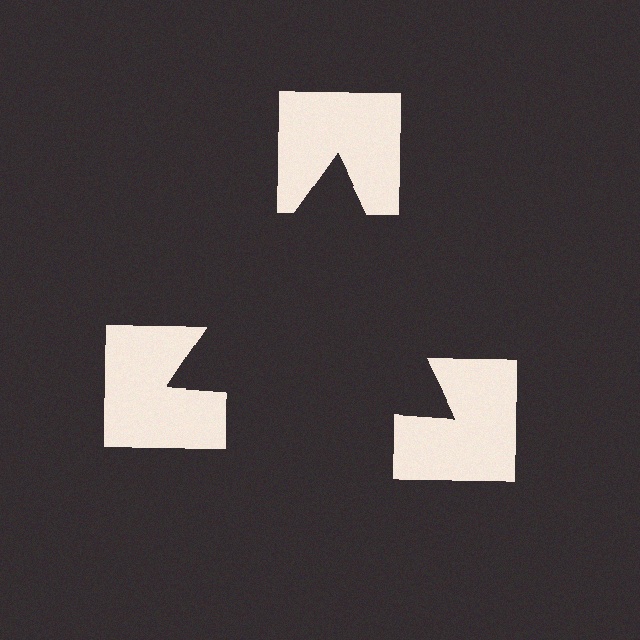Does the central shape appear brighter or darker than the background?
It typically appears slightly darker than the background, even though no actual brightness change is drawn.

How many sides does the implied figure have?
3 sides.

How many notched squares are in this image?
There are 3 — one at each vertex of the illusory triangle.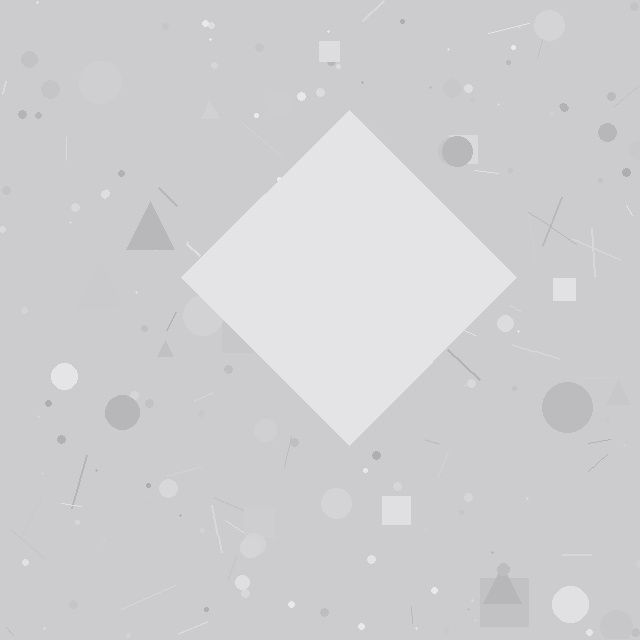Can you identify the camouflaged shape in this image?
The camouflaged shape is a diamond.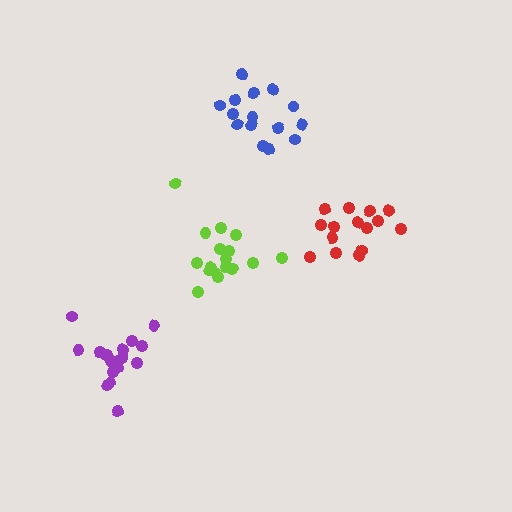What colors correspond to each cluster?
The clusters are colored: blue, purple, red, lime.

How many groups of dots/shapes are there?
There are 4 groups.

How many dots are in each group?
Group 1: 15 dots, Group 2: 18 dots, Group 3: 15 dots, Group 4: 17 dots (65 total).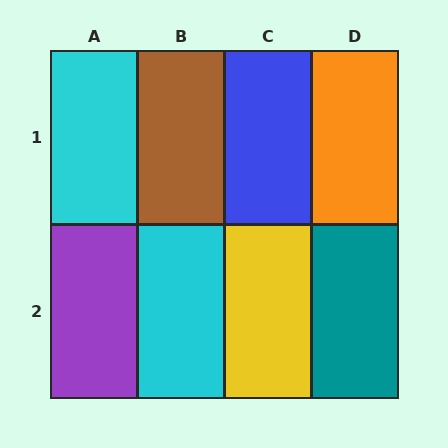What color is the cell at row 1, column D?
Orange.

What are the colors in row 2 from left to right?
Purple, cyan, yellow, teal.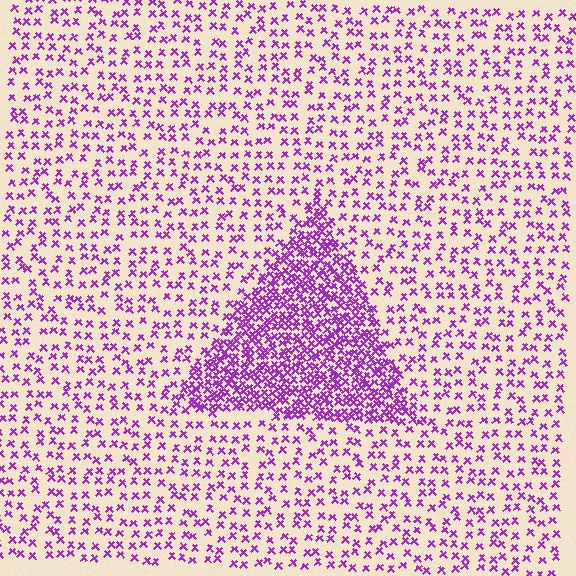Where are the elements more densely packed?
The elements are more densely packed inside the triangle boundary.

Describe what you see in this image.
The image contains small purple elements arranged at two different densities. A triangle-shaped region is visible where the elements are more densely packed than the surrounding area.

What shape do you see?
I see a triangle.